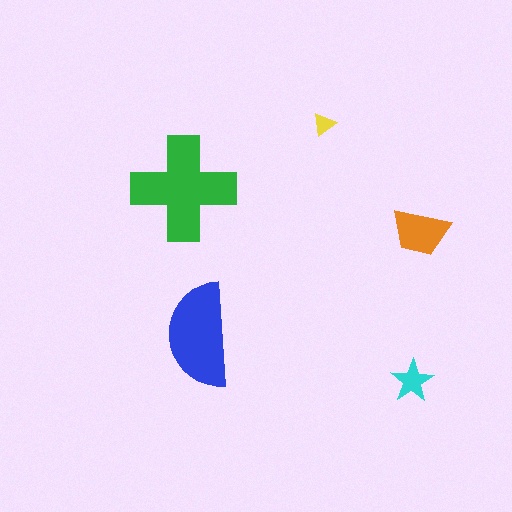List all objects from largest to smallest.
The green cross, the blue semicircle, the orange trapezoid, the cyan star, the yellow triangle.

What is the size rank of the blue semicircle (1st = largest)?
2nd.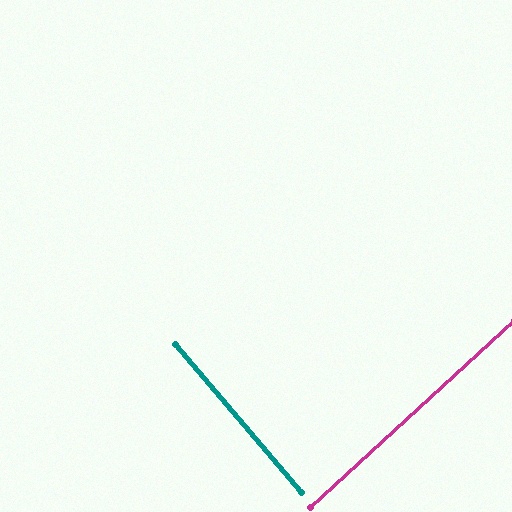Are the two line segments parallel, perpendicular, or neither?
Perpendicular — they meet at approximately 88°.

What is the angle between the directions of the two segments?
Approximately 88 degrees.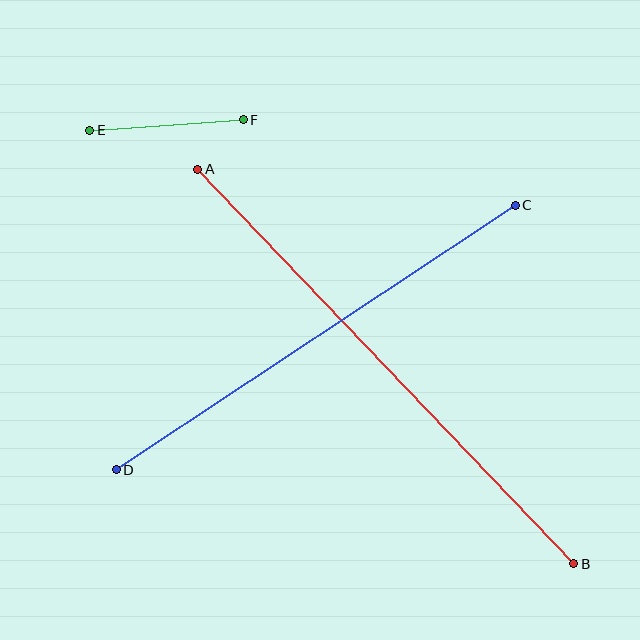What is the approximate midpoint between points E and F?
The midpoint is at approximately (166, 125) pixels.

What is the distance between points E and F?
The distance is approximately 154 pixels.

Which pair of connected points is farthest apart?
Points A and B are farthest apart.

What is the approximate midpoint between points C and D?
The midpoint is at approximately (316, 338) pixels.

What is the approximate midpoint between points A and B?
The midpoint is at approximately (386, 367) pixels.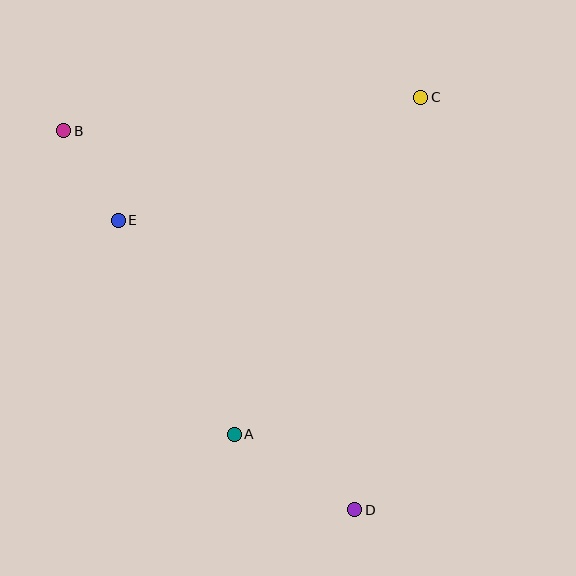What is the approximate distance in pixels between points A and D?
The distance between A and D is approximately 142 pixels.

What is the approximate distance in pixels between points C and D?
The distance between C and D is approximately 418 pixels.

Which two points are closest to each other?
Points B and E are closest to each other.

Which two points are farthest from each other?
Points B and D are farthest from each other.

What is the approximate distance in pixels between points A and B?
The distance between A and B is approximately 348 pixels.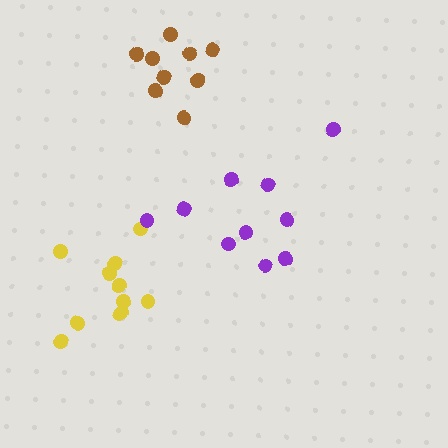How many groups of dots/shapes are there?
There are 3 groups.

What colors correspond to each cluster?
The clusters are colored: brown, yellow, purple.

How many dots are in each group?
Group 1: 9 dots, Group 2: 11 dots, Group 3: 10 dots (30 total).